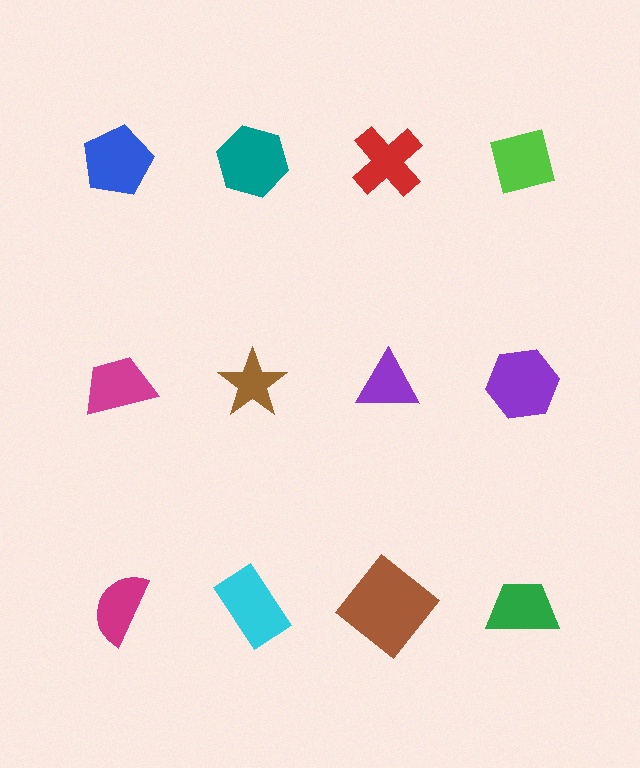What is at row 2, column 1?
A magenta trapezoid.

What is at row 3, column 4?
A green trapezoid.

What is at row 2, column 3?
A purple triangle.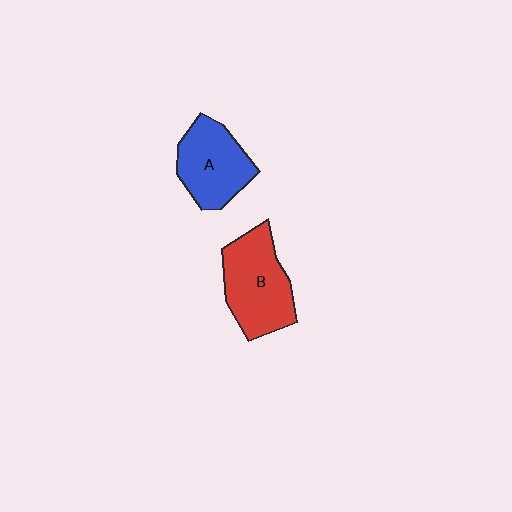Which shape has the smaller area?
Shape A (blue).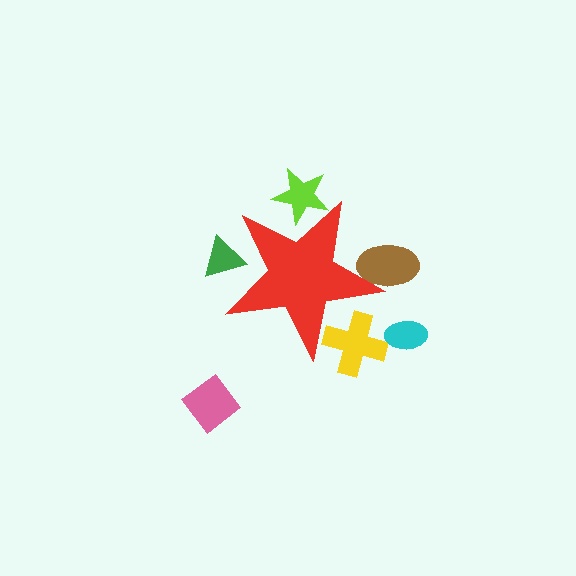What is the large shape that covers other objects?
A red star.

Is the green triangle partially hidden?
Yes, the green triangle is partially hidden behind the red star.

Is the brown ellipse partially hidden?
Yes, the brown ellipse is partially hidden behind the red star.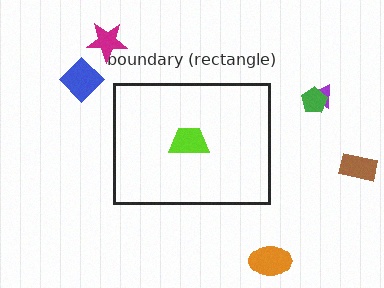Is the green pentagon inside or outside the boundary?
Outside.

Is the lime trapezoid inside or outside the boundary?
Inside.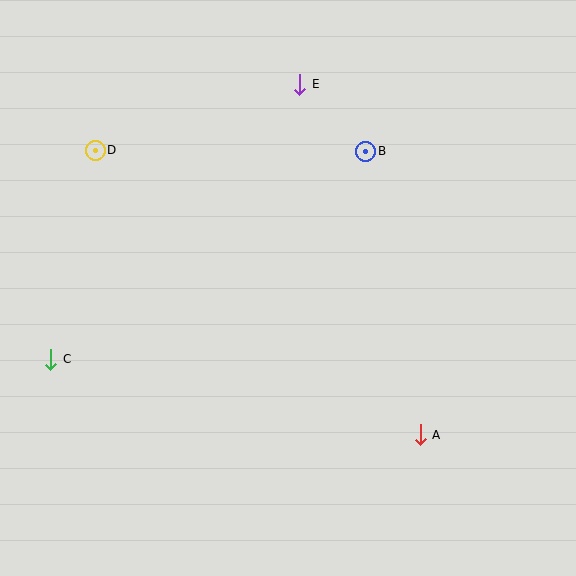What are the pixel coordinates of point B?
Point B is at (366, 151).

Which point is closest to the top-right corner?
Point B is closest to the top-right corner.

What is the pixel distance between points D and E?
The distance between D and E is 215 pixels.